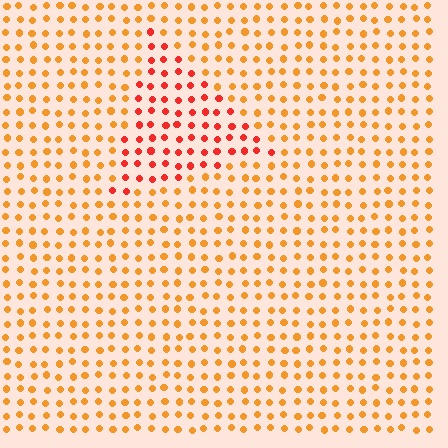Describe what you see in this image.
The image is filled with small orange elements in a uniform arrangement. A triangle-shaped region is visible where the elements are tinted to a slightly different hue, forming a subtle color boundary.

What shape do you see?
I see a triangle.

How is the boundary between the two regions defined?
The boundary is defined purely by a slight shift in hue (about 33 degrees). Spacing, size, and orientation are identical on both sides.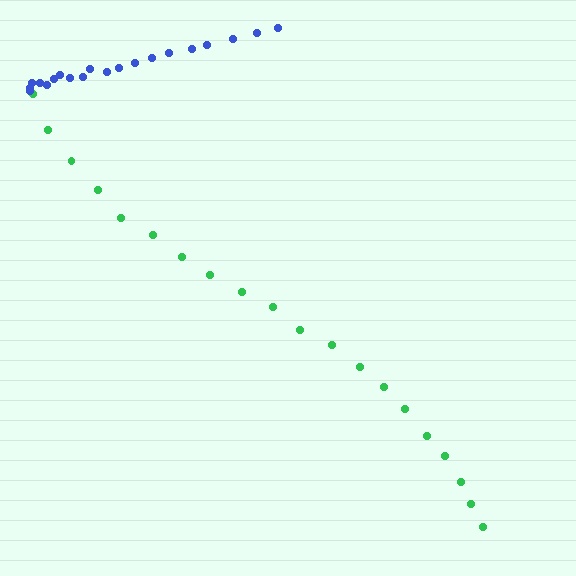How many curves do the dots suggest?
There are 2 distinct paths.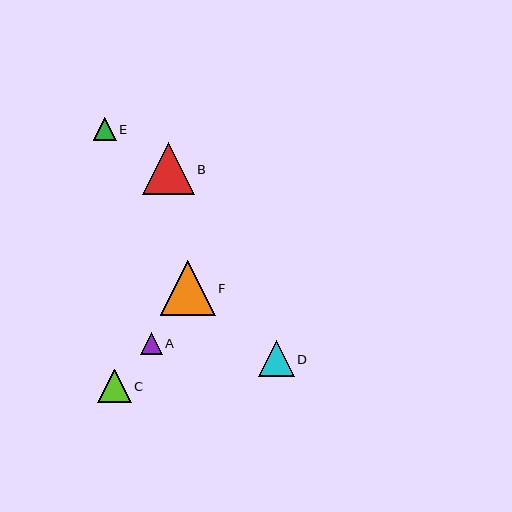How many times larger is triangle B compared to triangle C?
Triangle B is approximately 1.6 times the size of triangle C.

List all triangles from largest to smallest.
From largest to smallest: F, B, D, C, E, A.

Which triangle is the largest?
Triangle F is the largest with a size of approximately 55 pixels.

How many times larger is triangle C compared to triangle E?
Triangle C is approximately 1.4 times the size of triangle E.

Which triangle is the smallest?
Triangle A is the smallest with a size of approximately 22 pixels.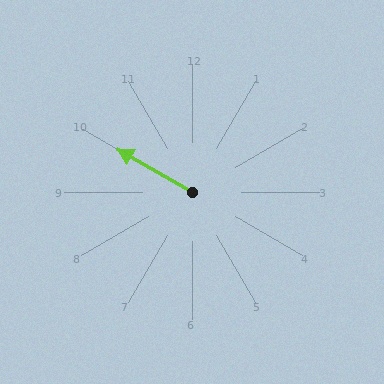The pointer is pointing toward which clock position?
Roughly 10 o'clock.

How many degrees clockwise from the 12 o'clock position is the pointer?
Approximately 300 degrees.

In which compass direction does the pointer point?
Northwest.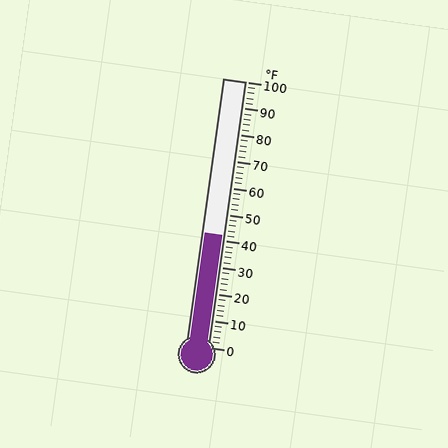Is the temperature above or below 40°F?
The temperature is above 40°F.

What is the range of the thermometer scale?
The thermometer scale ranges from 0°F to 100°F.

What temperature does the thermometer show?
The thermometer shows approximately 42°F.